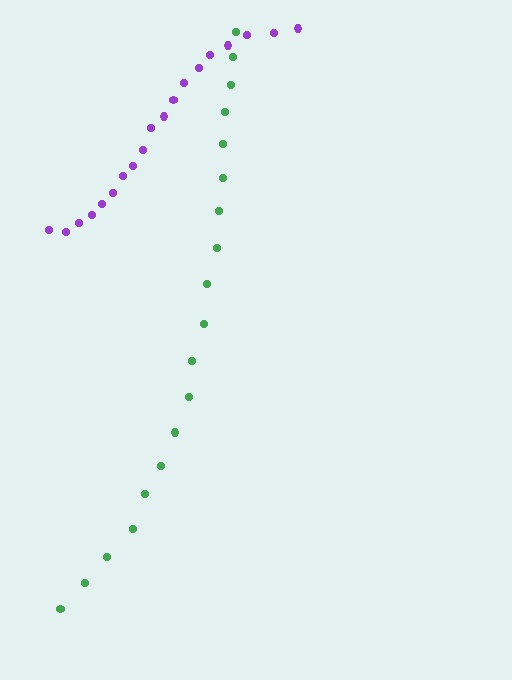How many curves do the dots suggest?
There are 2 distinct paths.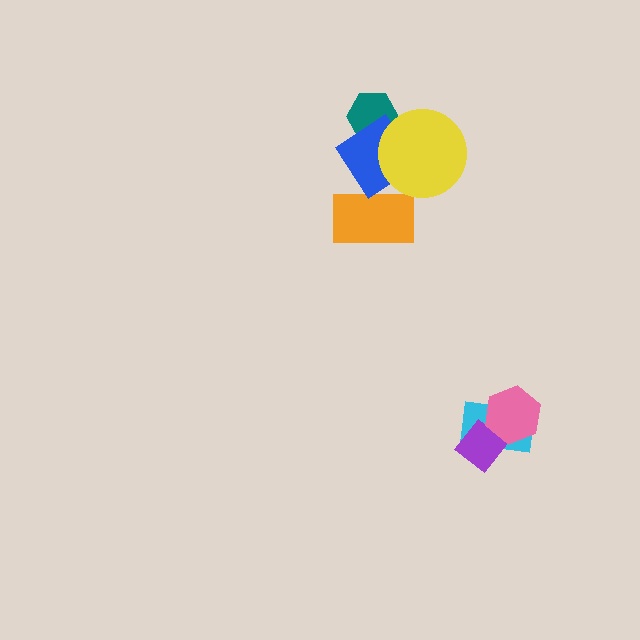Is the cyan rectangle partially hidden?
Yes, it is partially covered by another shape.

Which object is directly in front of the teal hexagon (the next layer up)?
The blue diamond is directly in front of the teal hexagon.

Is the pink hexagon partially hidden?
No, no other shape covers it.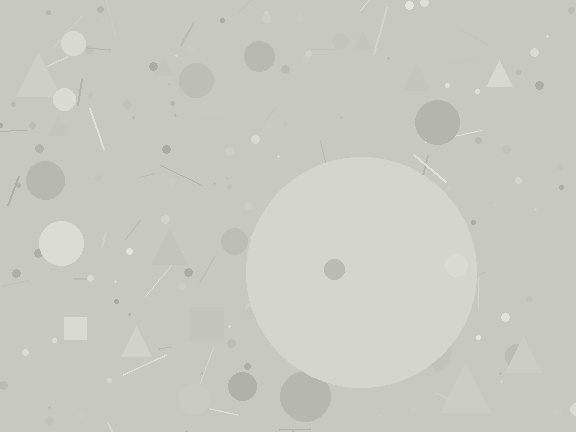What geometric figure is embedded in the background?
A circle is embedded in the background.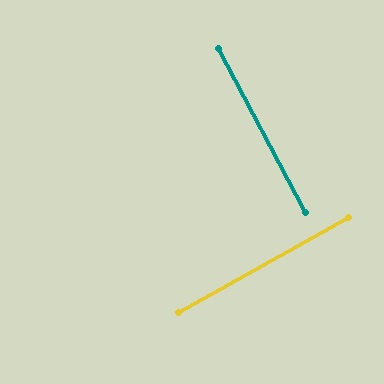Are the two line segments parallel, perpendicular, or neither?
Perpendicular — they meet at approximately 89°.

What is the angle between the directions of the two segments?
Approximately 89 degrees.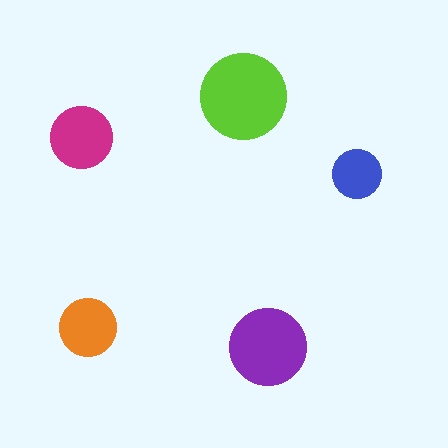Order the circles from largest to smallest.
the lime one, the purple one, the magenta one, the orange one, the blue one.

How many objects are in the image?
There are 5 objects in the image.